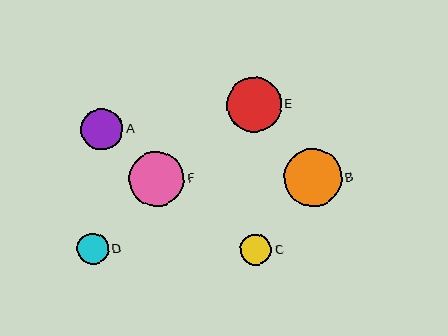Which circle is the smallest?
Circle C is the smallest with a size of approximately 31 pixels.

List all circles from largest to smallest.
From largest to smallest: B, F, E, A, D, C.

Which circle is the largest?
Circle B is the largest with a size of approximately 58 pixels.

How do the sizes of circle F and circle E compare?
Circle F and circle E are approximately the same size.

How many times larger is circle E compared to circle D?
Circle E is approximately 1.7 times the size of circle D.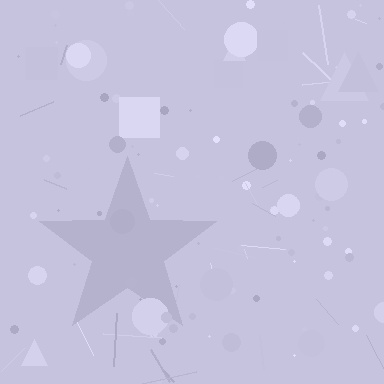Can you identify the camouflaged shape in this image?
The camouflaged shape is a star.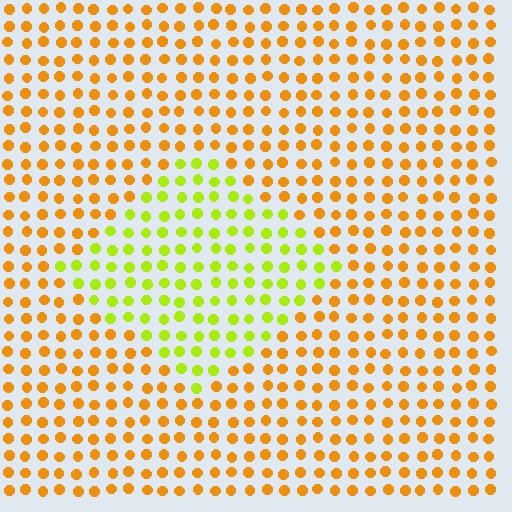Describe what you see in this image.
The image is filled with small orange elements in a uniform arrangement. A diamond-shaped region is visible where the elements are tinted to a slightly different hue, forming a subtle color boundary.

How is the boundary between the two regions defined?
The boundary is defined purely by a slight shift in hue (about 44 degrees). Spacing, size, and orientation are identical on both sides.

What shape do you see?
I see a diamond.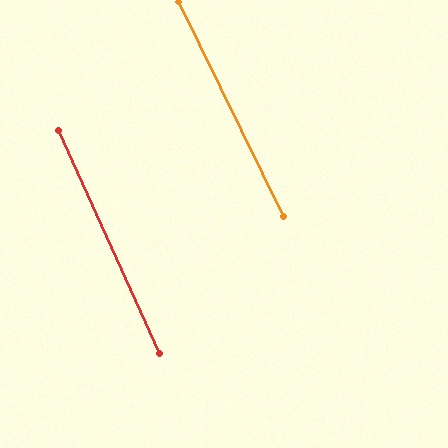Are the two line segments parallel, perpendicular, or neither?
Parallel — their directions differ by only 1.7°.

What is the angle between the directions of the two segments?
Approximately 2 degrees.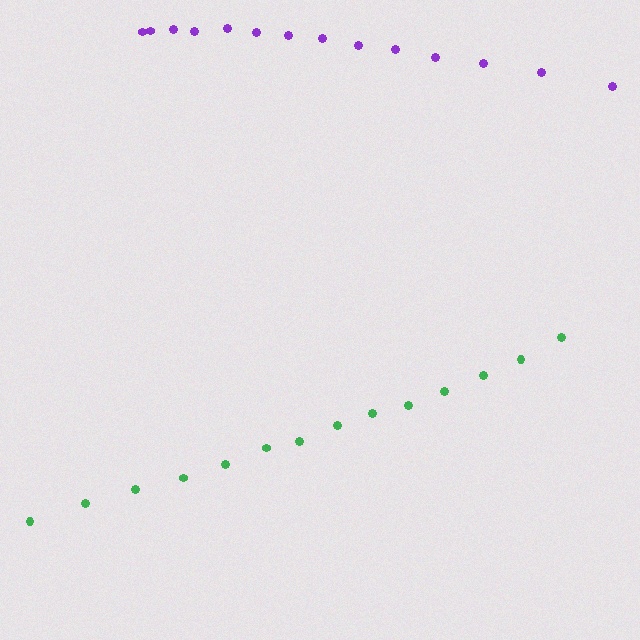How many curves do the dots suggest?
There are 2 distinct paths.